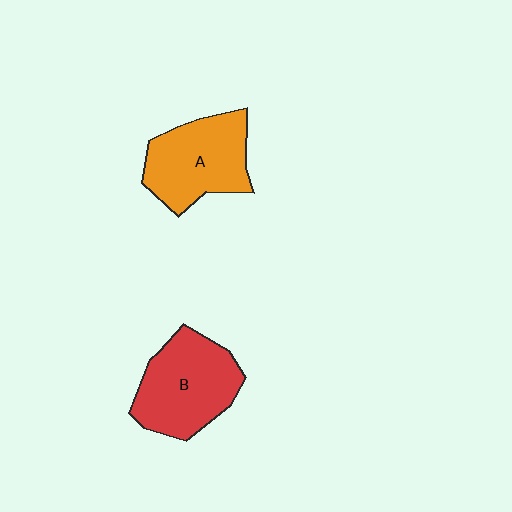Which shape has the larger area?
Shape B (red).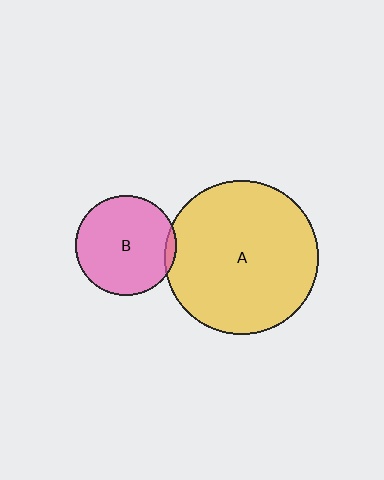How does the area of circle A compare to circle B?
Approximately 2.3 times.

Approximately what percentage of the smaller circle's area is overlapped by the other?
Approximately 5%.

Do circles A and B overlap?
Yes.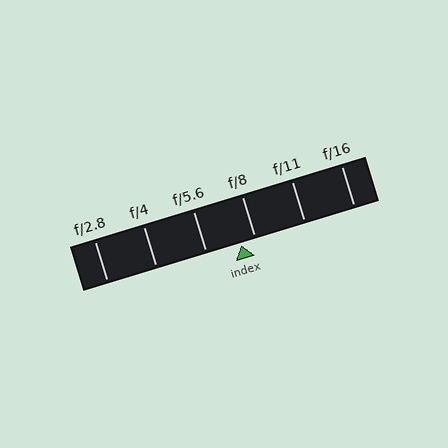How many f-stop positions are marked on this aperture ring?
There are 6 f-stop positions marked.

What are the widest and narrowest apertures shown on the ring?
The widest aperture shown is f/2.8 and the narrowest is f/16.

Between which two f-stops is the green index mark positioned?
The index mark is between f/5.6 and f/8.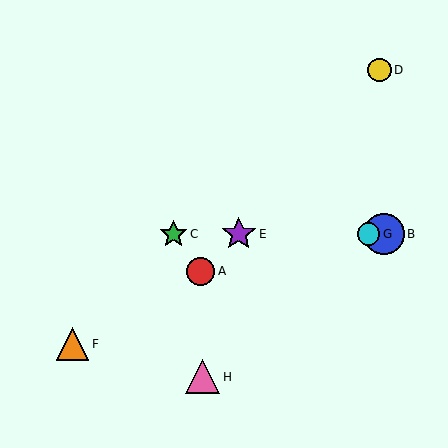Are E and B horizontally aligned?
Yes, both are at y≈234.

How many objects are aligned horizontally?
4 objects (B, C, E, G) are aligned horizontally.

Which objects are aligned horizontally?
Objects B, C, E, G are aligned horizontally.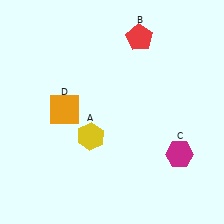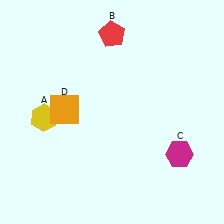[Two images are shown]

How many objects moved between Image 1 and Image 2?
2 objects moved between the two images.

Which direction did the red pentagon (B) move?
The red pentagon (B) moved left.